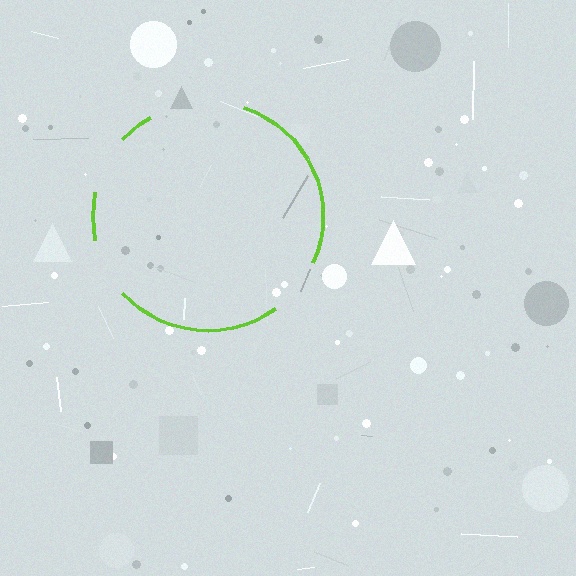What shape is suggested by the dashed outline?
The dashed outline suggests a circle.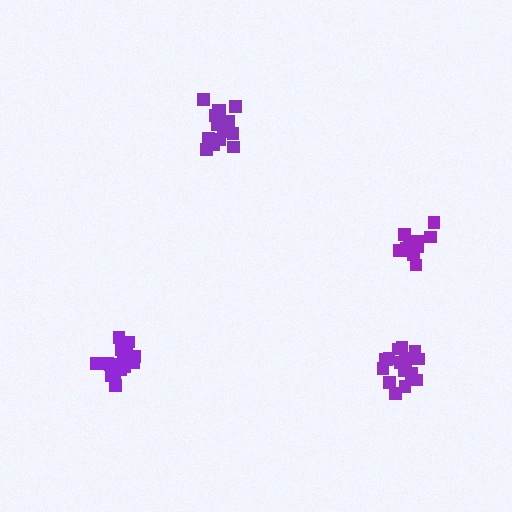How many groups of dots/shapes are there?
There are 4 groups.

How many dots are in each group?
Group 1: 20 dots, Group 2: 17 dots, Group 3: 14 dots, Group 4: 16 dots (67 total).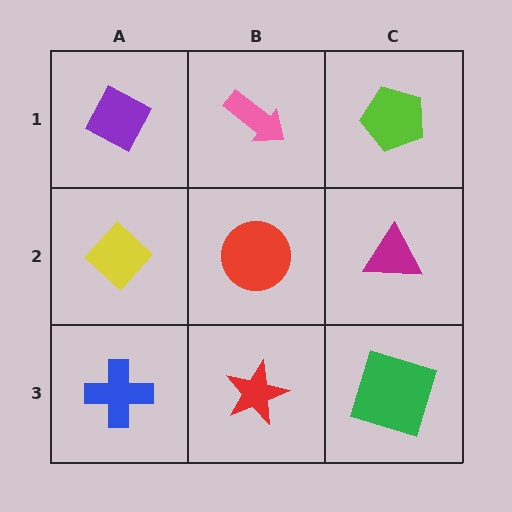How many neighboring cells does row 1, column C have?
2.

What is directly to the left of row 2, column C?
A red circle.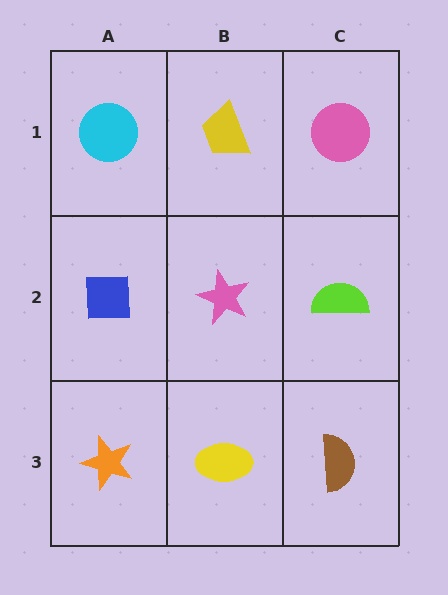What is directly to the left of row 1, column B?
A cyan circle.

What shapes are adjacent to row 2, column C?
A pink circle (row 1, column C), a brown semicircle (row 3, column C), a pink star (row 2, column B).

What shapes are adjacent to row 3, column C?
A lime semicircle (row 2, column C), a yellow ellipse (row 3, column B).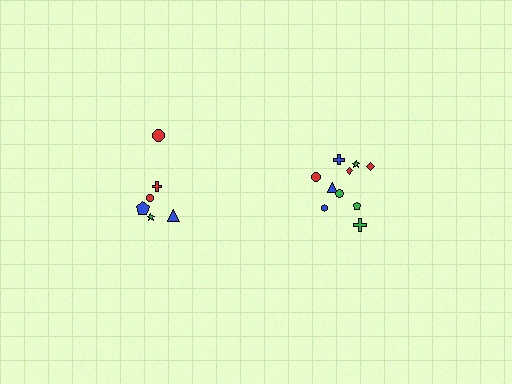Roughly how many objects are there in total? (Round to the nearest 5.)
Roughly 15 objects in total.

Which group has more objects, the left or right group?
The right group.